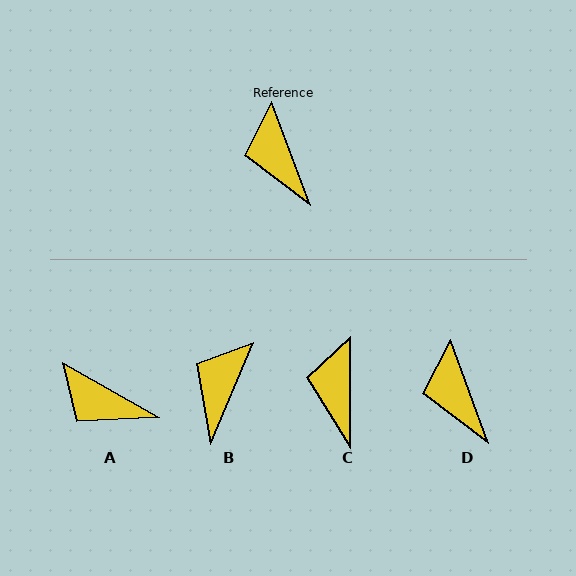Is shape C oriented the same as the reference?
No, it is off by about 20 degrees.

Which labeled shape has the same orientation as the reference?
D.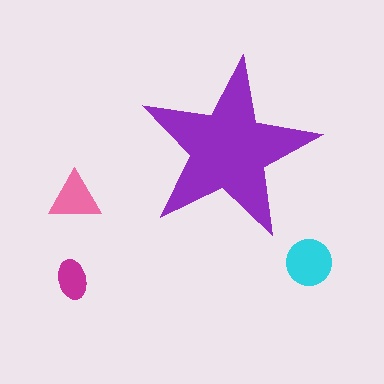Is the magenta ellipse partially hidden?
No, the magenta ellipse is fully visible.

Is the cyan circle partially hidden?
No, the cyan circle is fully visible.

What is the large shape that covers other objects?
A purple star.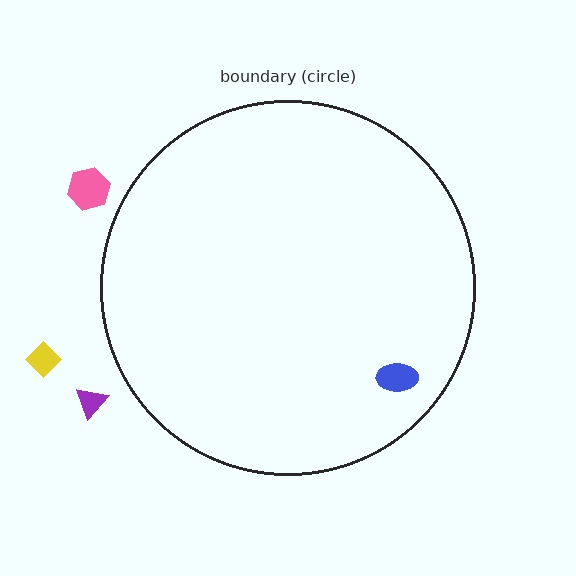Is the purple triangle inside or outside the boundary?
Outside.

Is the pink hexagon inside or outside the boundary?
Outside.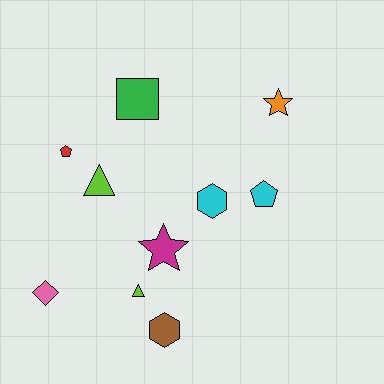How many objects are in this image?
There are 10 objects.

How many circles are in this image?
There are no circles.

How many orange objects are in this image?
There is 1 orange object.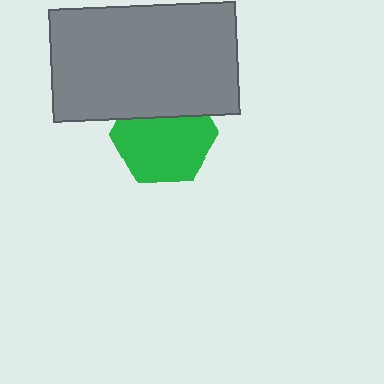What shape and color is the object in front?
The object in front is a gray rectangle.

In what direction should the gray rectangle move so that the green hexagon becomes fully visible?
The gray rectangle should move up. That is the shortest direction to clear the overlap and leave the green hexagon fully visible.